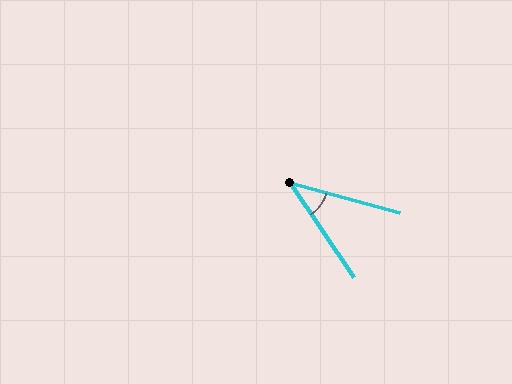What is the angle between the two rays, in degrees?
Approximately 41 degrees.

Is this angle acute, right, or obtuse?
It is acute.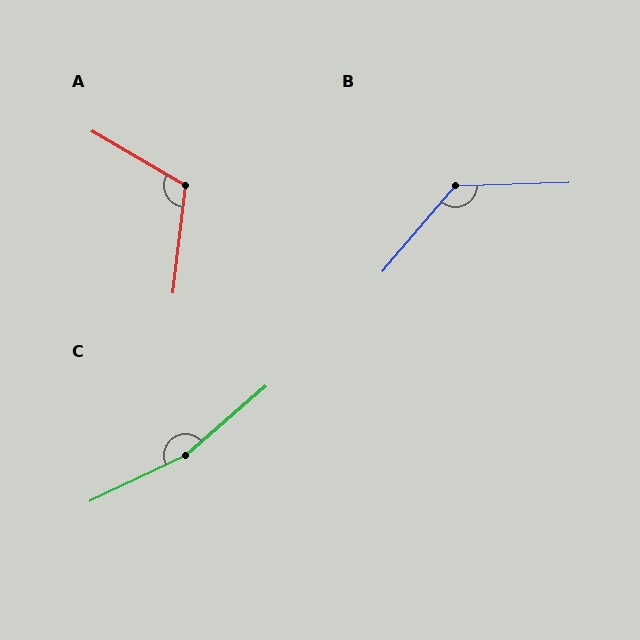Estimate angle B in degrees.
Approximately 132 degrees.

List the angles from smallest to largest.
A (114°), B (132°), C (165°).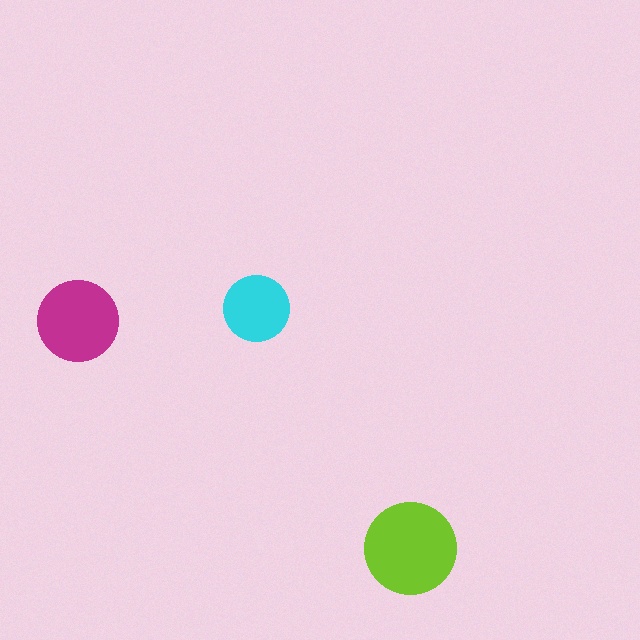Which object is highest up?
The cyan circle is topmost.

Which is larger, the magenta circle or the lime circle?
The lime one.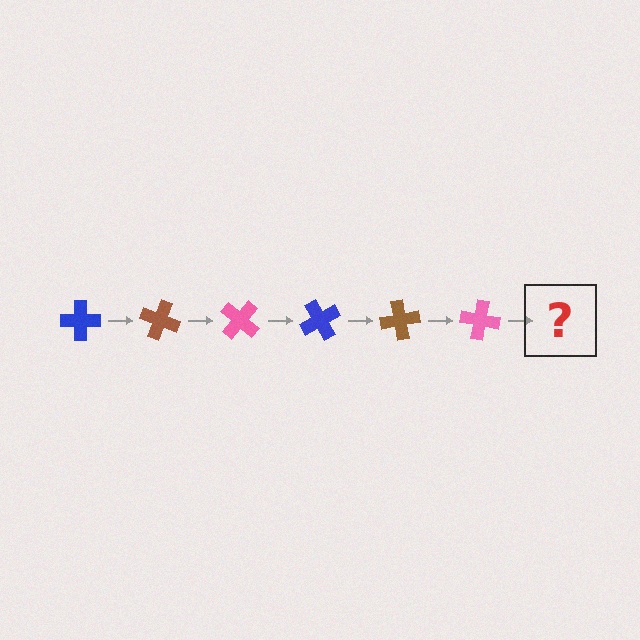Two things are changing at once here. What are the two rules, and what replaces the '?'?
The two rules are that it rotates 20 degrees each step and the color cycles through blue, brown, and pink. The '?' should be a blue cross, rotated 120 degrees from the start.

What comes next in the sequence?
The next element should be a blue cross, rotated 120 degrees from the start.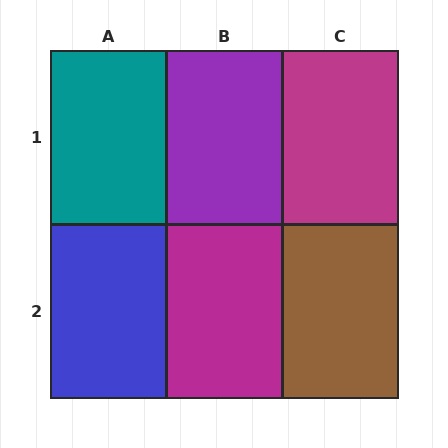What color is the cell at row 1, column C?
Magenta.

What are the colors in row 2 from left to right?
Blue, magenta, brown.